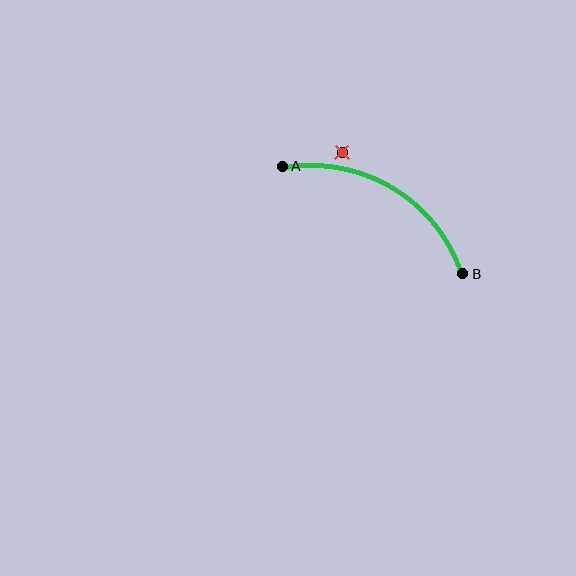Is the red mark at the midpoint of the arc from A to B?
No — the red mark does not lie on the arc at all. It sits slightly outside the curve.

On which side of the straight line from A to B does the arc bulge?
The arc bulges above the straight line connecting A and B.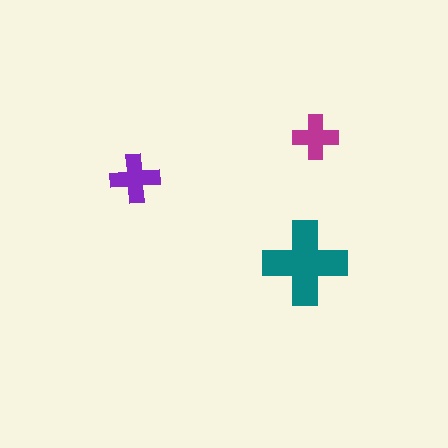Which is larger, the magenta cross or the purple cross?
The purple one.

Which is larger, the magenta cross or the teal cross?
The teal one.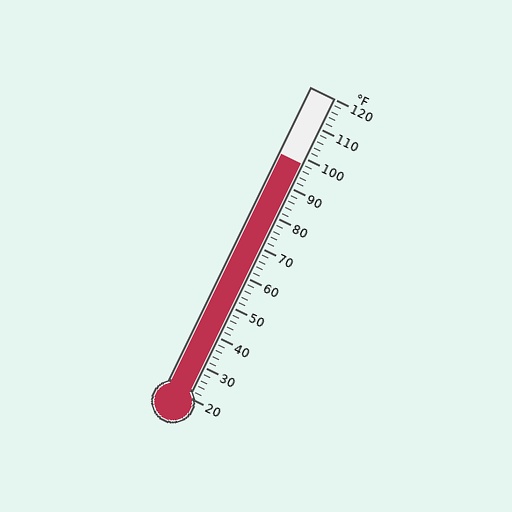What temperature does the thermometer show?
The thermometer shows approximately 98°F.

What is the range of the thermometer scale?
The thermometer scale ranges from 20°F to 120°F.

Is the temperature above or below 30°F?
The temperature is above 30°F.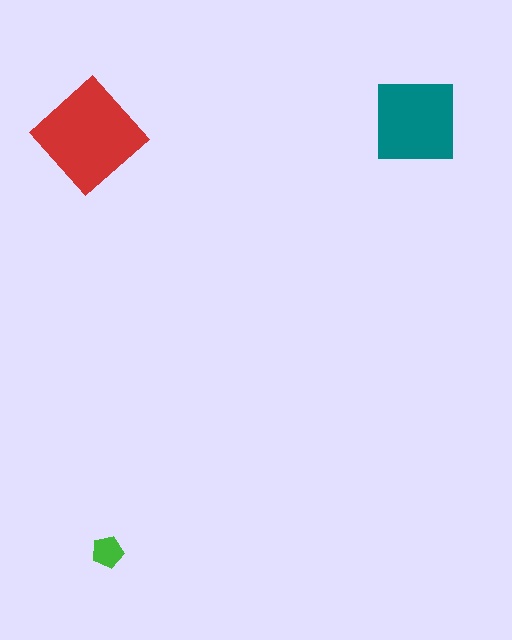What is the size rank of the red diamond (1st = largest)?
1st.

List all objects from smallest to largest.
The green pentagon, the teal square, the red diamond.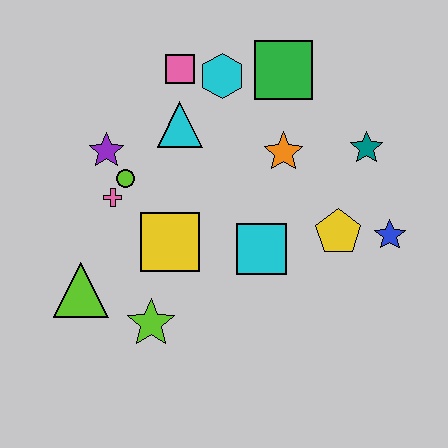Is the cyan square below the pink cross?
Yes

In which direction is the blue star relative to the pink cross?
The blue star is to the right of the pink cross.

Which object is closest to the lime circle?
The pink cross is closest to the lime circle.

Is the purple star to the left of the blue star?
Yes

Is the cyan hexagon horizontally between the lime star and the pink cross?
No